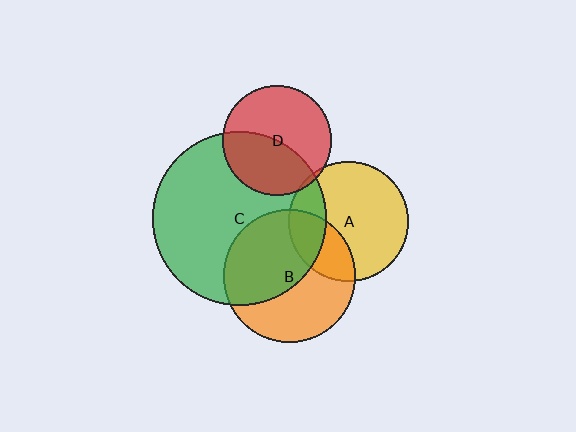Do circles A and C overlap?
Yes.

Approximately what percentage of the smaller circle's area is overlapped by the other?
Approximately 20%.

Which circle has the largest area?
Circle C (green).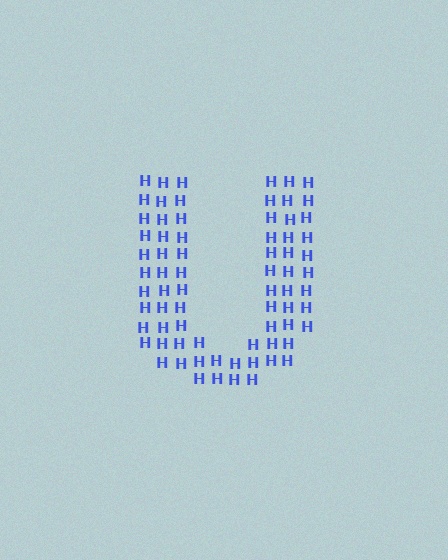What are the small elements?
The small elements are letter H's.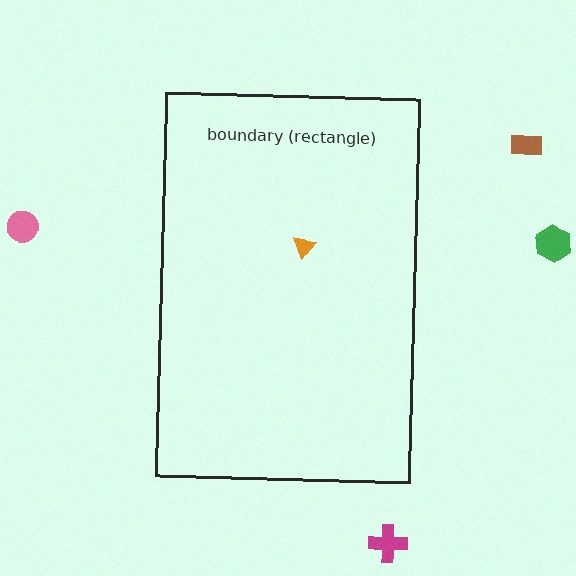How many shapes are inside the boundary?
1 inside, 4 outside.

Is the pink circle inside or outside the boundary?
Outside.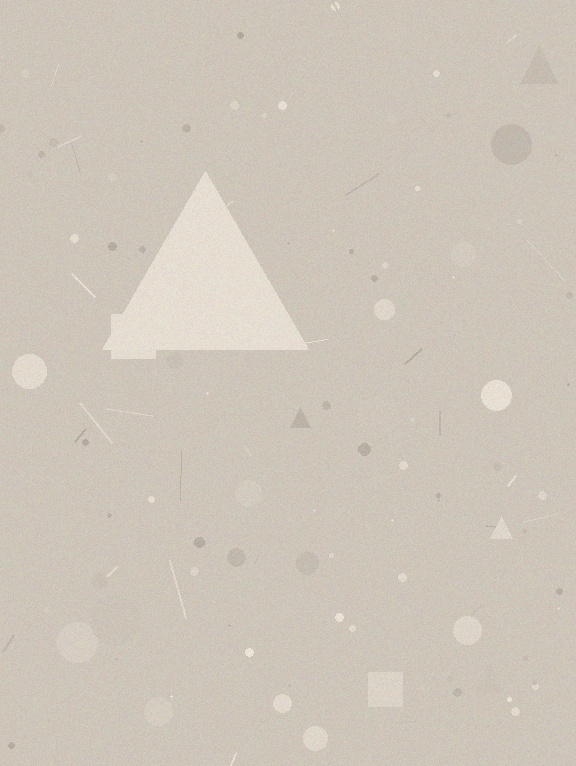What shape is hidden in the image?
A triangle is hidden in the image.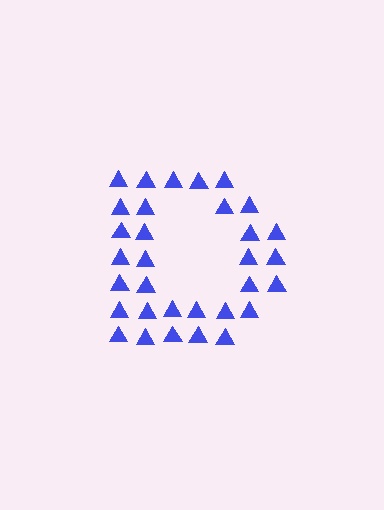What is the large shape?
The large shape is the letter D.